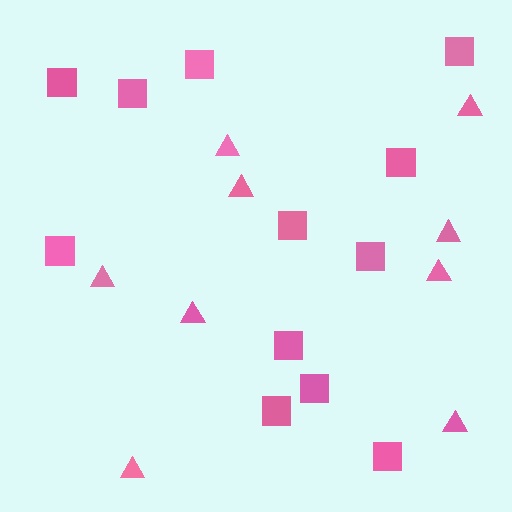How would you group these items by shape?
There are 2 groups: one group of squares (12) and one group of triangles (9).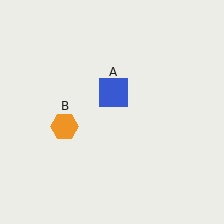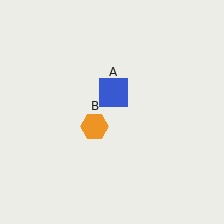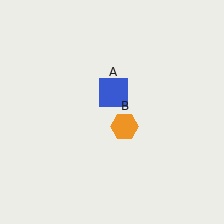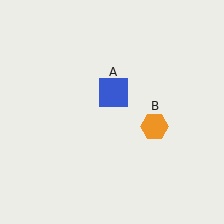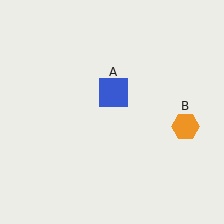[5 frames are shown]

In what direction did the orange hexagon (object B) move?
The orange hexagon (object B) moved right.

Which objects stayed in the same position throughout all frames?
Blue square (object A) remained stationary.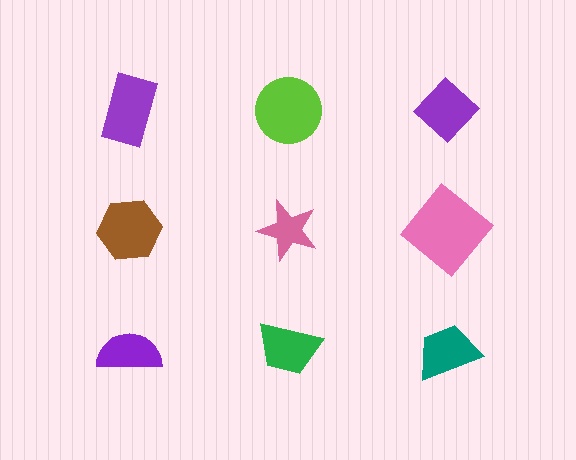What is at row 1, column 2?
A lime circle.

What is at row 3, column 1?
A purple semicircle.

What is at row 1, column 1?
A purple rectangle.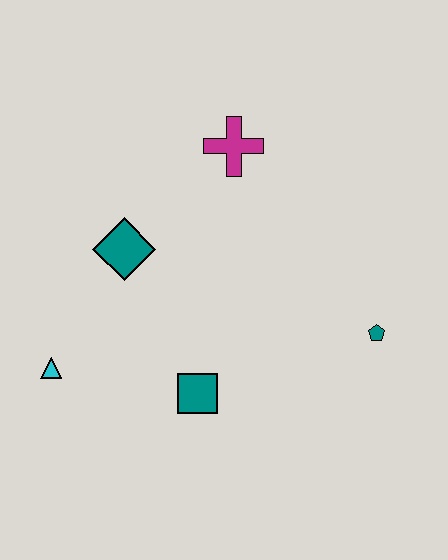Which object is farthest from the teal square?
The magenta cross is farthest from the teal square.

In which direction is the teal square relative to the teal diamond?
The teal square is below the teal diamond.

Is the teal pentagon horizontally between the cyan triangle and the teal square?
No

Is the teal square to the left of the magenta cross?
Yes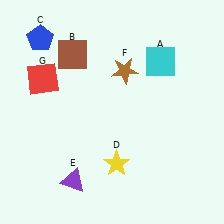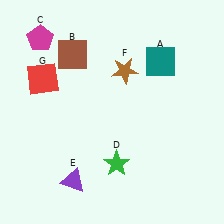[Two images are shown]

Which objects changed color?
A changed from cyan to teal. C changed from blue to magenta. D changed from yellow to green.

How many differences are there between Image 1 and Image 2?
There are 3 differences between the two images.